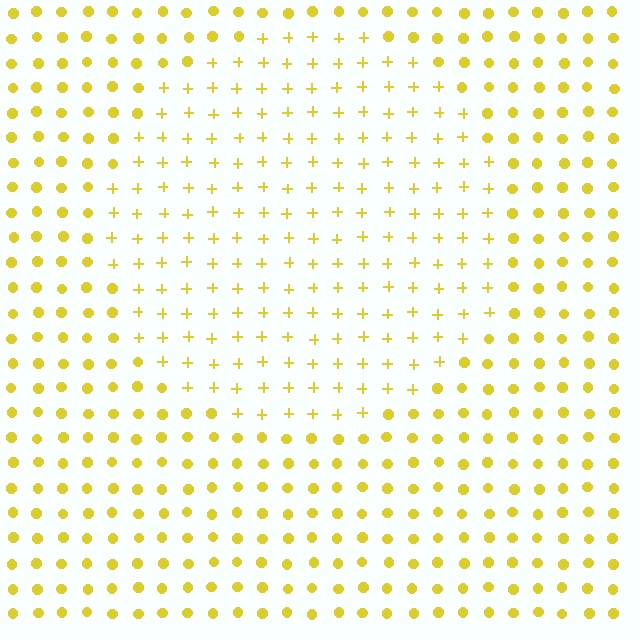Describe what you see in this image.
The image is filled with small yellow elements arranged in a uniform grid. A circle-shaped region contains plus signs, while the surrounding area contains circles. The boundary is defined purely by the change in element shape.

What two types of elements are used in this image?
The image uses plus signs inside the circle region and circles outside it.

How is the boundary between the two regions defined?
The boundary is defined by a change in element shape: plus signs inside vs. circles outside. All elements share the same color and spacing.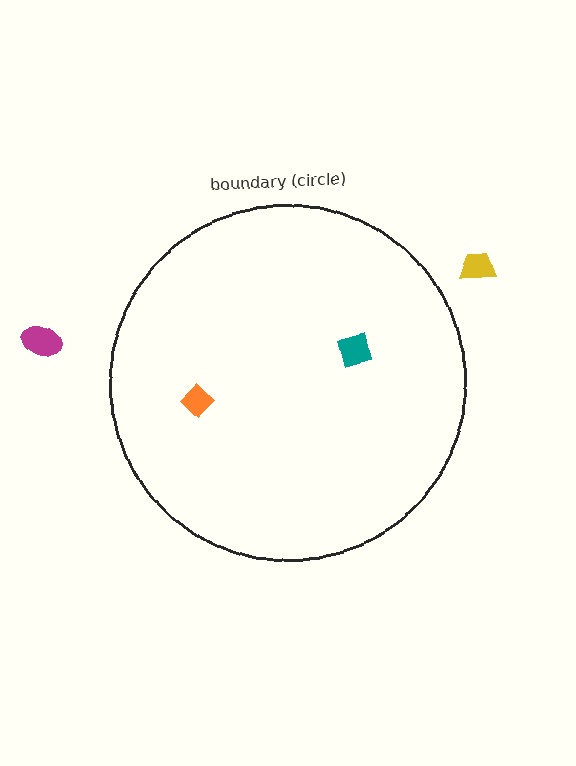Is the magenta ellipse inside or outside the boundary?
Outside.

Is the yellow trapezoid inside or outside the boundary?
Outside.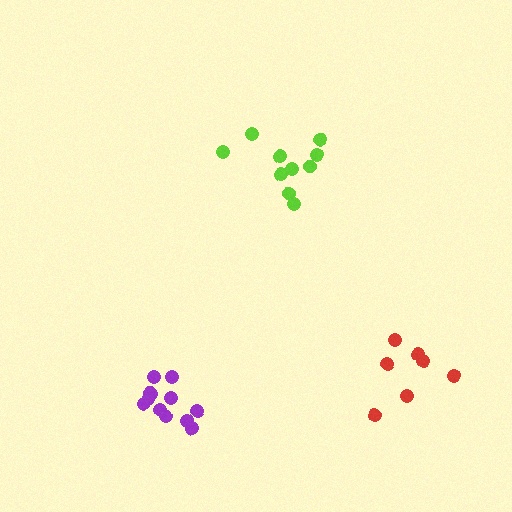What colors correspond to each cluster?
The clusters are colored: lime, purple, red.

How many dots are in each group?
Group 1: 10 dots, Group 2: 12 dots, Group 3: 7 dots (29 total).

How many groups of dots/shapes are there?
There are 3 groups.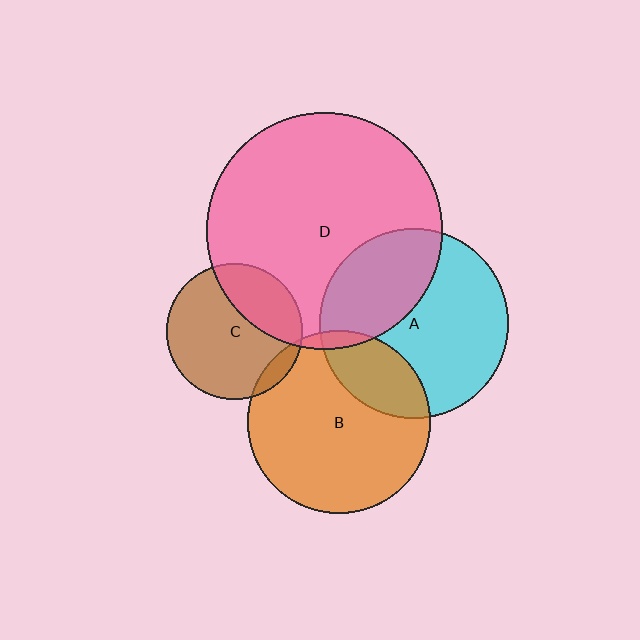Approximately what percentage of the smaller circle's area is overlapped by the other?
Approximately 5%.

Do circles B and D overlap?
Yes.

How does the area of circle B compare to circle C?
Approximately 1.8 times.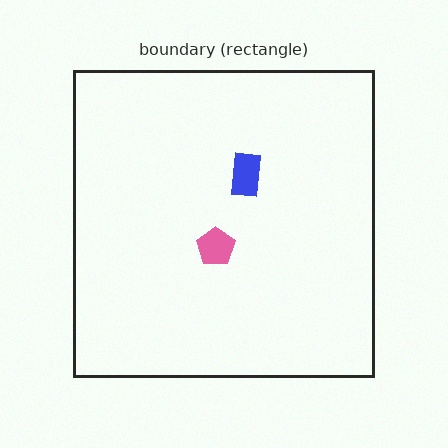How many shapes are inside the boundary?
2 inside, 0 outside.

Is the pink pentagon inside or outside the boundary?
Inside.